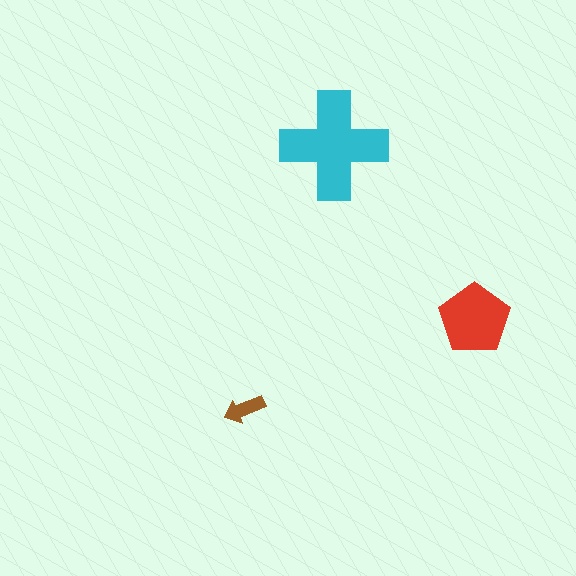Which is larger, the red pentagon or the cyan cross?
The cyan cross.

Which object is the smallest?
The brown arrow.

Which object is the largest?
The cyan cross.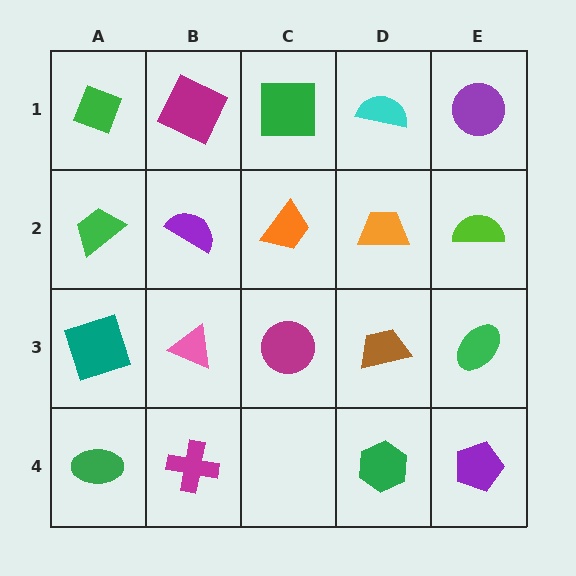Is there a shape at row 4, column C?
No, that cell is empty.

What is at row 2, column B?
A purple semicircle.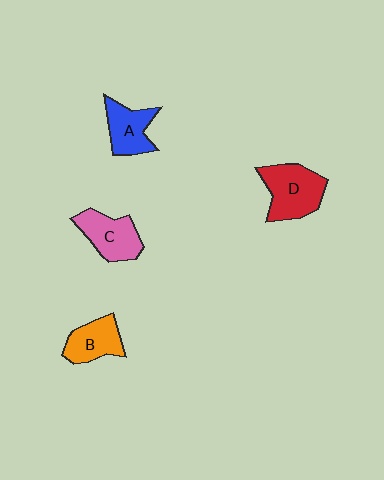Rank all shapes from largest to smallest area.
From largest to smallest: D (red), C (pink), A (blue), B (orange).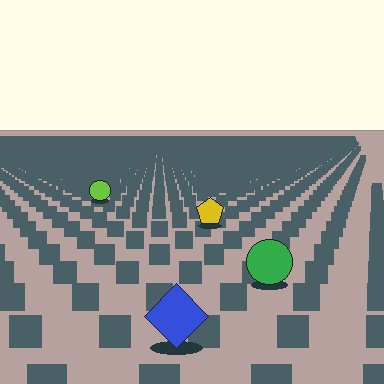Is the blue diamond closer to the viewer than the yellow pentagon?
Yes. The blue diamond is closer — you can tell from the texture gradient: the ground texture is coarser near it.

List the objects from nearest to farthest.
From nearest to farthest: the blue diamond, the green circle, the yellow pentagon, the lime circle.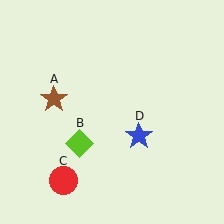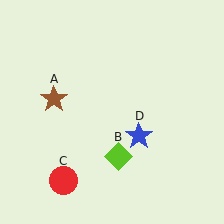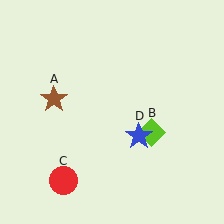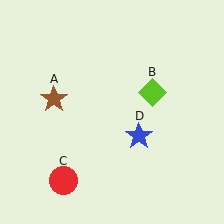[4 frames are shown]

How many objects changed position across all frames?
1 object changed position: lime diamond (object B).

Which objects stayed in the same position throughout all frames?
Brown star (object A) and red circle (object C) and blue star (object D) remained stationary.